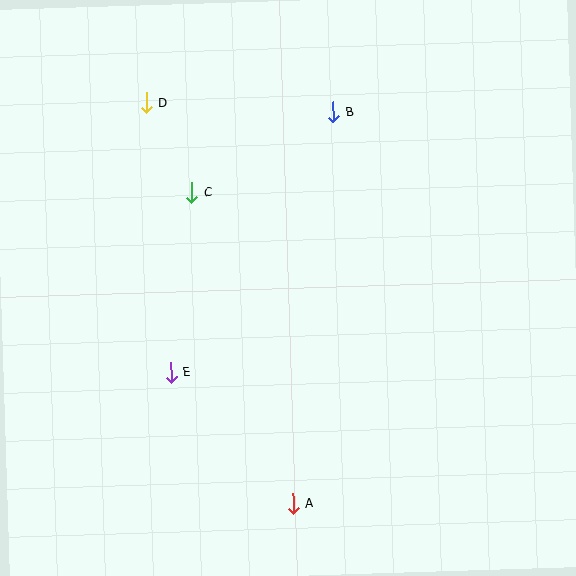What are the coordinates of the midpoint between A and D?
The midpoint between A and D is at (220, 303).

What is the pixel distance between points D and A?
The distance between D and A is 427 pixels.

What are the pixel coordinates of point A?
Point A is at (293, 504).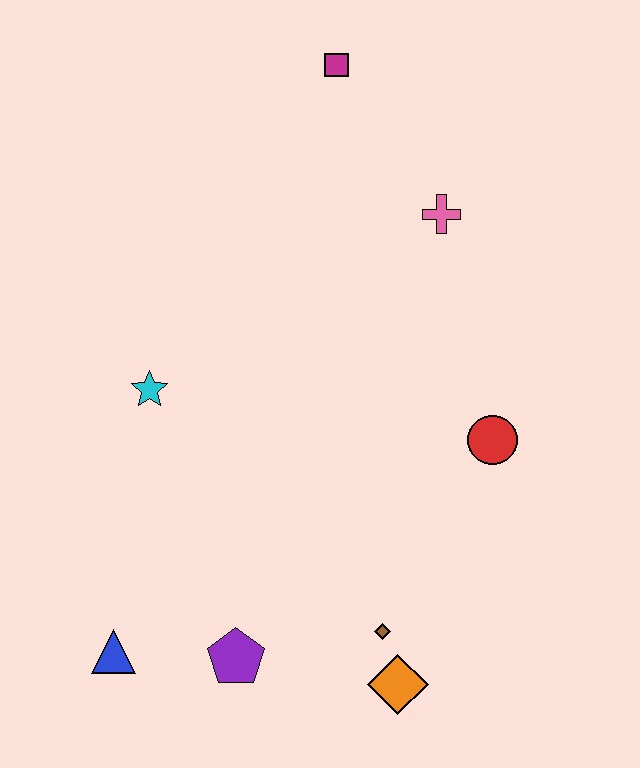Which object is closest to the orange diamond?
The brown diamond is closest to the orange diamond.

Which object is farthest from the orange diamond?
The magenta square is farthest from the orange diamond.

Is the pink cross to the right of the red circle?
No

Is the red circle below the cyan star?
Yes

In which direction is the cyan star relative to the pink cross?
The cyan star is to the left of the pink cross.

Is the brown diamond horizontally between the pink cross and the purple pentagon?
Yes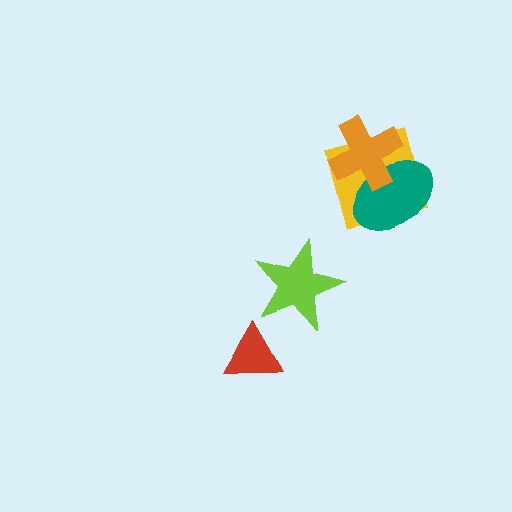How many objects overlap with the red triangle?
0 objects overlap with the red triangle.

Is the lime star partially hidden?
No, no other shape covers it.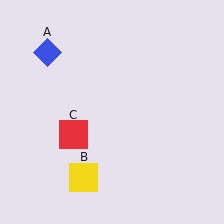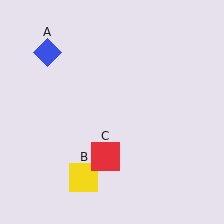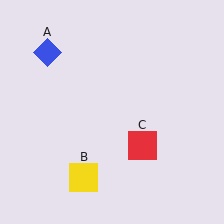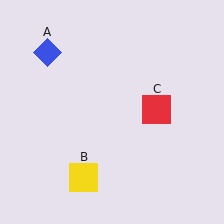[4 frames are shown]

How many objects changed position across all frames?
1 object changed position: red square (object C).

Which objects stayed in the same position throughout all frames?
Blue diamond (object A) and yellow square (object B) remained stationary.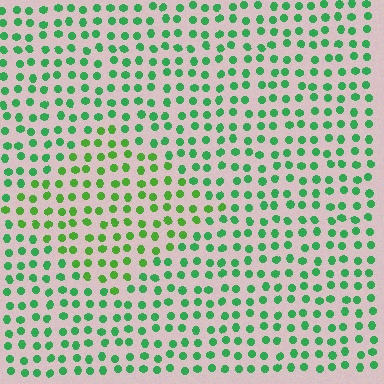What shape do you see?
I see a diamond.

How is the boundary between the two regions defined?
The boundary is defined purely by a slight shift in hue (about 28 degrees). Spacing, size, and orientation are identical on both sides.